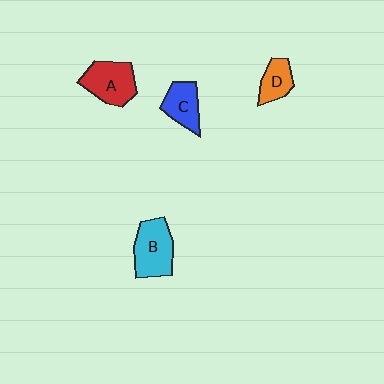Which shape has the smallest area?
Shape D (orange).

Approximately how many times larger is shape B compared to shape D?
Approximately 1.7 times.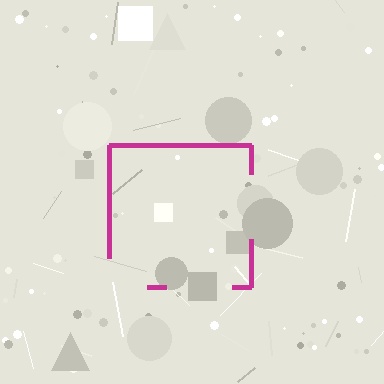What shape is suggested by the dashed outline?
The dashed outline suggests a square.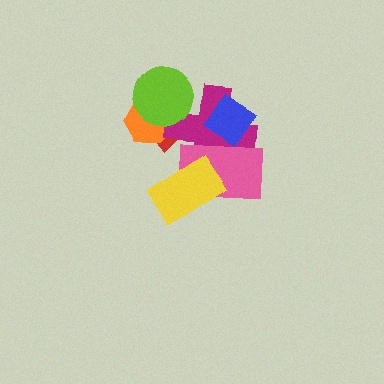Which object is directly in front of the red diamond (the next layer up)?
The orange hexagon is directly in front of the red diamond.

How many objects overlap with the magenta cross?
6 objects overlap with the magenta cross.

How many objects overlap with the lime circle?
3 objects overlap with the lime circle.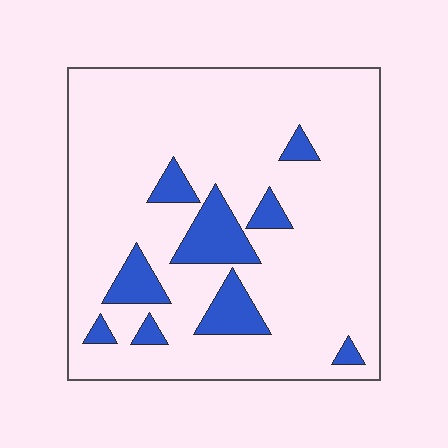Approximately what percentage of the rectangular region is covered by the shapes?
Approximately 15%.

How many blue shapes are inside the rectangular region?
9.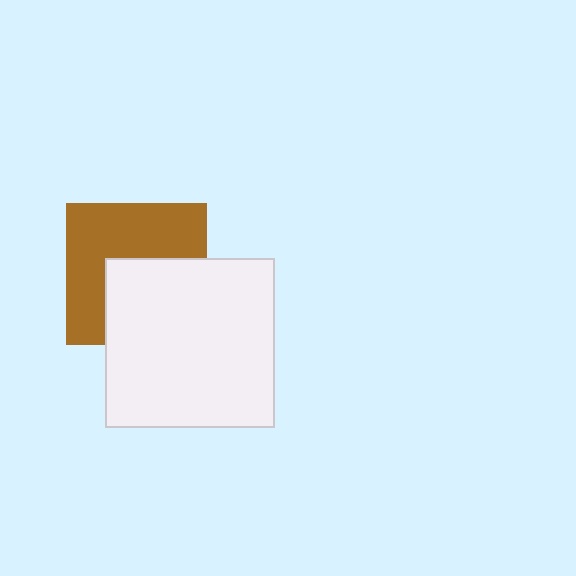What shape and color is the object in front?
The object in front is a white square.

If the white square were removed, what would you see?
You would see the complete brown square.